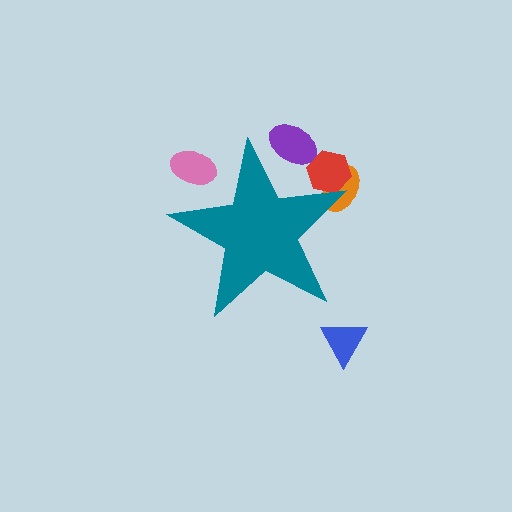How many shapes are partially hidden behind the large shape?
4 shapes are partially hidden.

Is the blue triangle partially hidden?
No, the blue triangle is fully visible.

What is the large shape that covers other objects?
A teal star.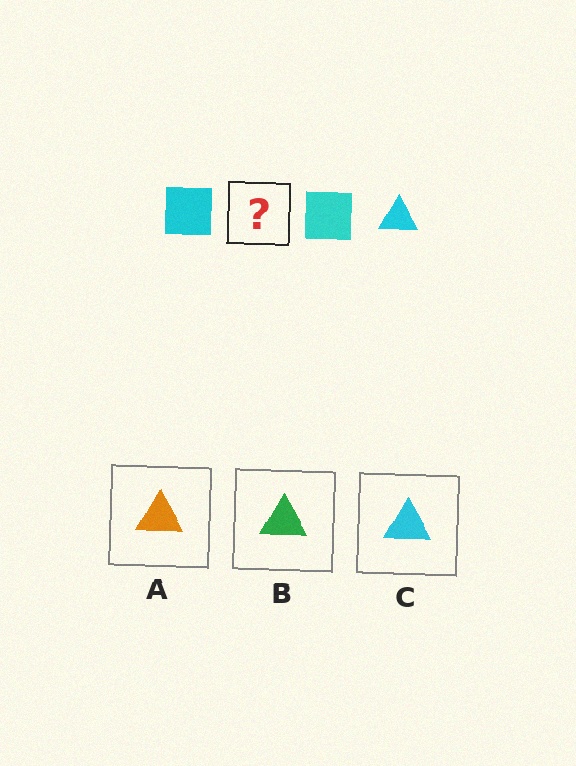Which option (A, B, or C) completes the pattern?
C.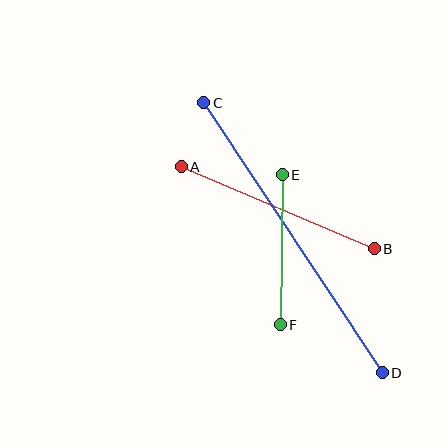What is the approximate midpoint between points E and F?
The midpoint is at approximately (281, 250) pixels.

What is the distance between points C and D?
The distance is approximately 323 pixels.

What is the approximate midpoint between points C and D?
The midpoint is at approximately (293, 238) pixels.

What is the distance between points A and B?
The distance is approximately 209 pixels.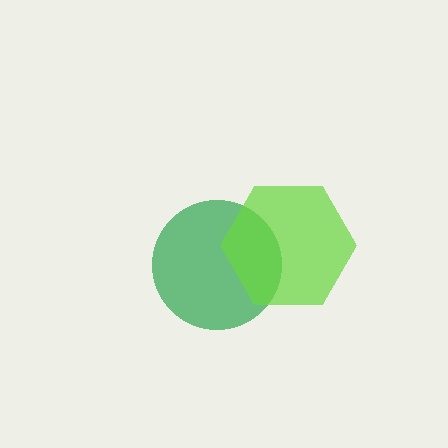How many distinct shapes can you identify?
There are 2 distinct shapes: a green circle, a lime hexagon.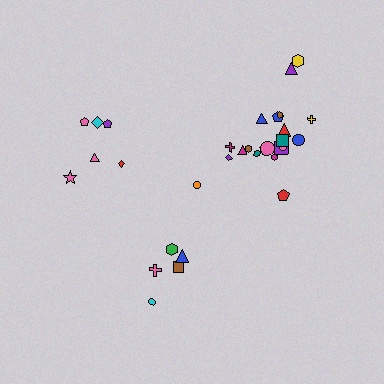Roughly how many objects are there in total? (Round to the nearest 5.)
Roughly 35 objects in total.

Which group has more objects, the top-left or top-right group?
The top-right group.